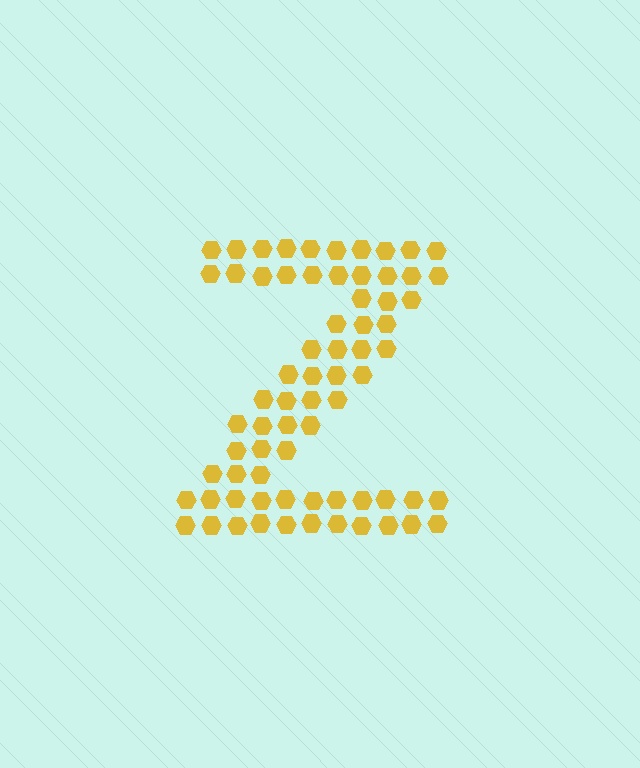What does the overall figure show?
The overall figure shows the letter Z.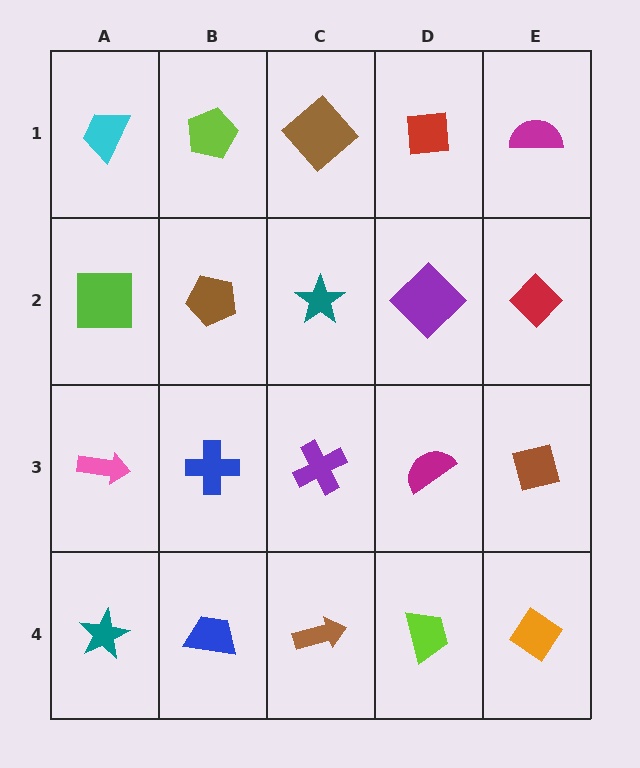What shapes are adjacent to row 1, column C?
A teal star (row 2, column C), a lime pentagon (row 1, column B), a red square (row 1, column D).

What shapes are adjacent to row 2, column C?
A brown diamond (row 1, column C), a purple cross (row 3, column C), a brown pentagon (row 2, column B), a purple diamond (row 2, column D).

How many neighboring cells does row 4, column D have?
3.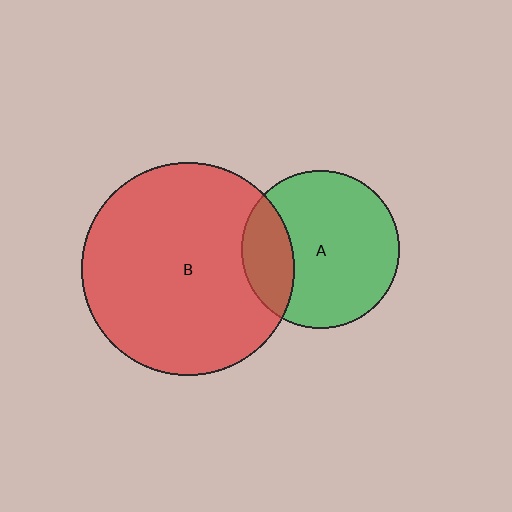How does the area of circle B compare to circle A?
Approximately 1.8 times.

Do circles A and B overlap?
Yes.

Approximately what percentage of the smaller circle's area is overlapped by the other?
Approximately 25%.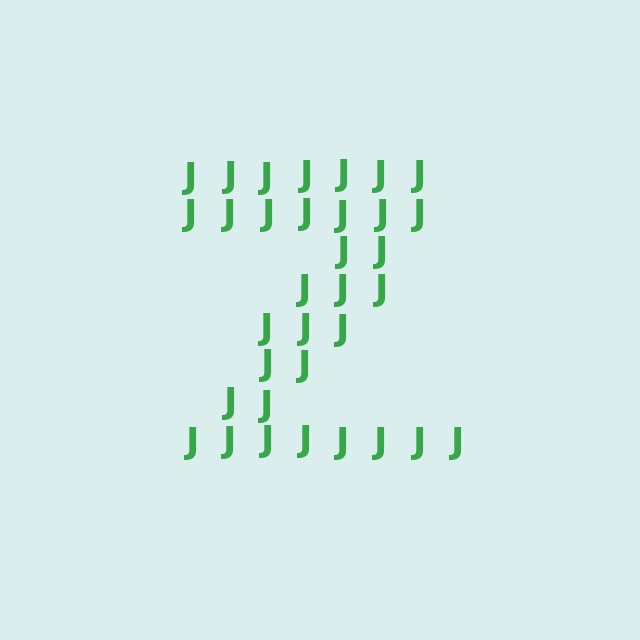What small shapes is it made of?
It is made of small letter J's.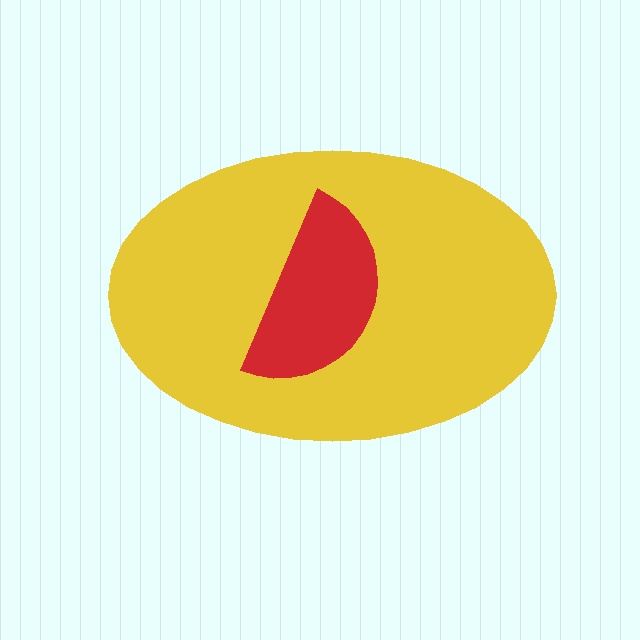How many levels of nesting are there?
2.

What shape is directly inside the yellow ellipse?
The red semicircle.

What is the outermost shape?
The yellow ellipse.